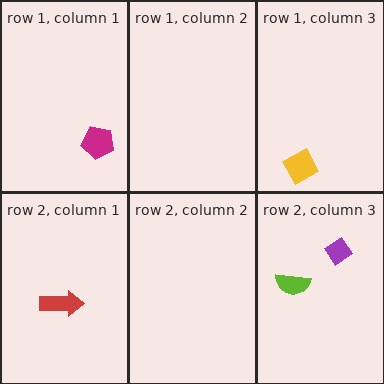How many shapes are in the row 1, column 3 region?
1.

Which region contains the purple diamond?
The row 2, column 3 region.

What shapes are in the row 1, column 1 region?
The magenta pentagon.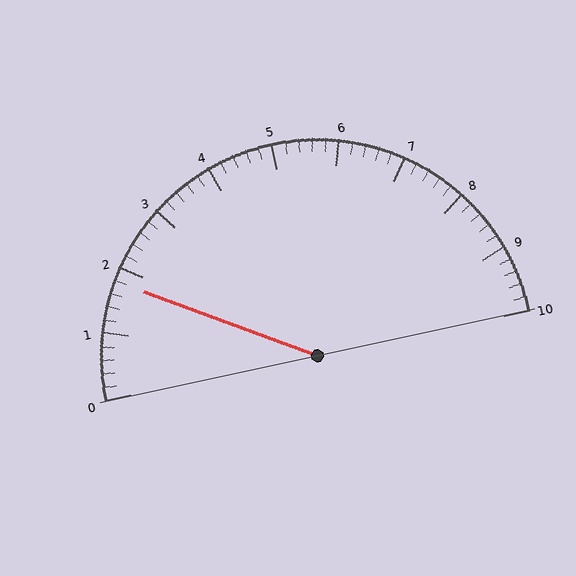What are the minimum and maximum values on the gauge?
The gauge ranges from 0 to 10.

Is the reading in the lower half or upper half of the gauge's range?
The reading is in the lower half of the range (0 to 10).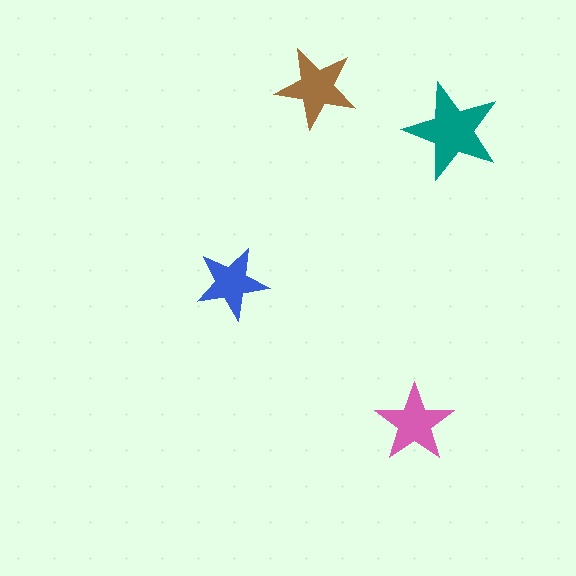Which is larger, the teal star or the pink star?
The teal one.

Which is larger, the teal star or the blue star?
The teal one.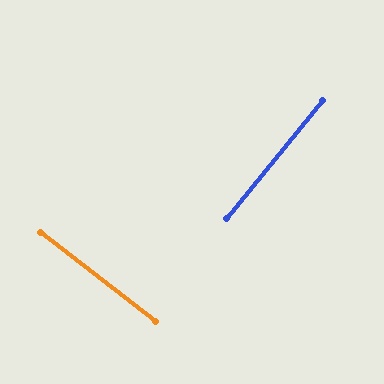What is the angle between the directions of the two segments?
Approximately 88 degrees.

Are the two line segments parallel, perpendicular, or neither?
Perpendicular — they meet at approximately 88°.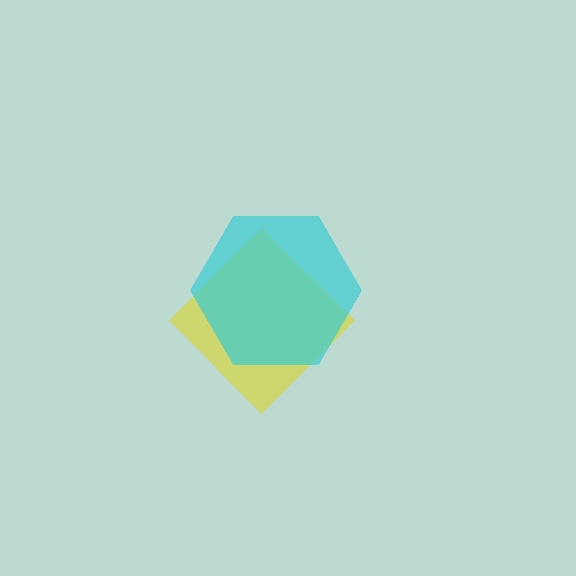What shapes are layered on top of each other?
The layered shapes are: a yellow diamond, a cyan hexagon.